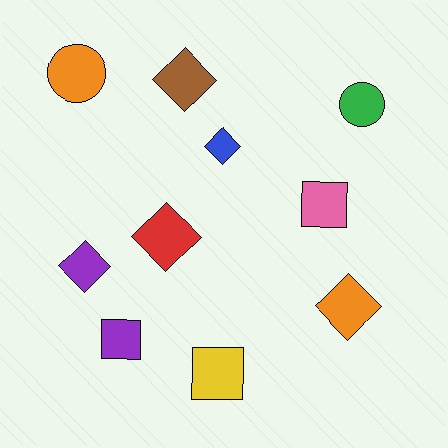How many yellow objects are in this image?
There is 1 yellow object.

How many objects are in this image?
There are 10 objects.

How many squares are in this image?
There are 3 squares.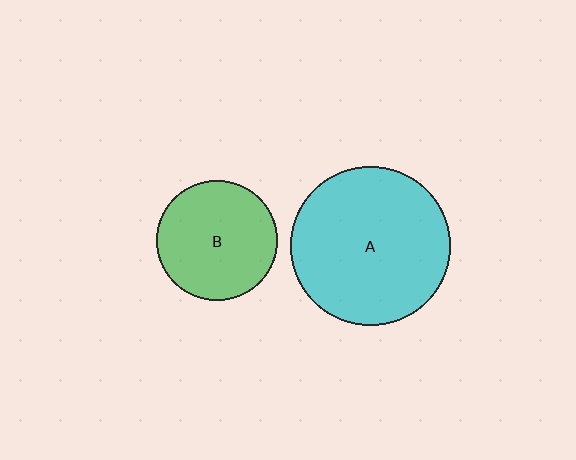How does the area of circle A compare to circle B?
Approximately 1.8 times.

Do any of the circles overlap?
No, none of the circles overlap.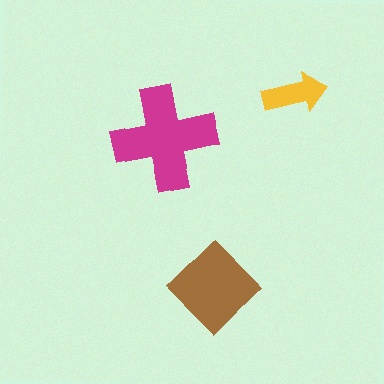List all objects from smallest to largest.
The yellow arrow, the brown diamond, the magenta cross.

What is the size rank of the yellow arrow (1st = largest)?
3rd.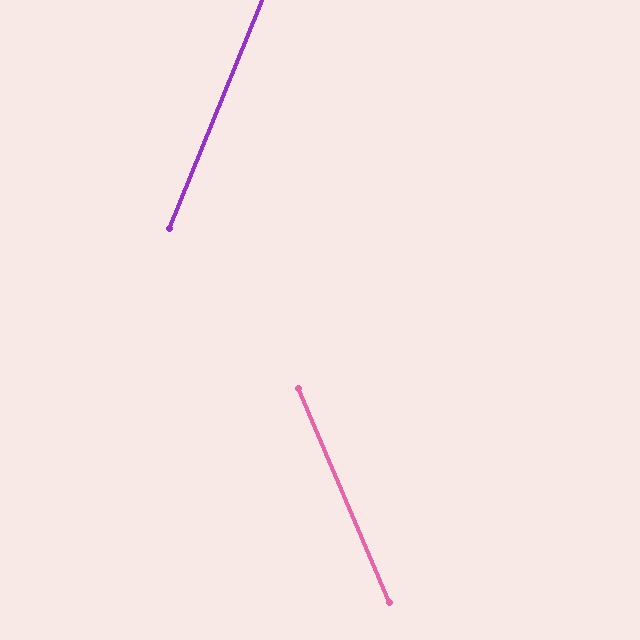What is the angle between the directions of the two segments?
Approximately 45 degrees.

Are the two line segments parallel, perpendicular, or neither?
Neither parallel nor perpendicular — they differ by about 45°.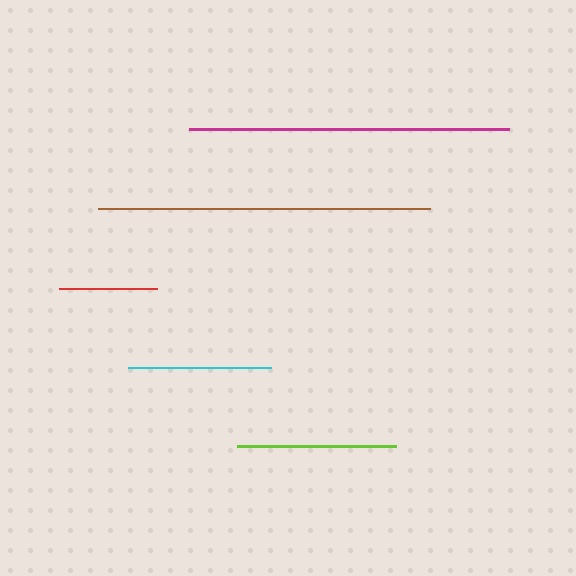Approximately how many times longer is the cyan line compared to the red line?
The cyan line is approximately 1.5 times the length of the red line.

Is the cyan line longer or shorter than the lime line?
The lime line is longer than the cyan line.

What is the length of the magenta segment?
The magenta segment is approximately 320 pixels long.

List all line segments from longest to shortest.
From longest to shortest: brown, magenta, lime, cyan, red.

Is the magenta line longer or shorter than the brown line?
The brown line is longer than the magenta line.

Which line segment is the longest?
The brown line is the longest at approximately 332 pixels.